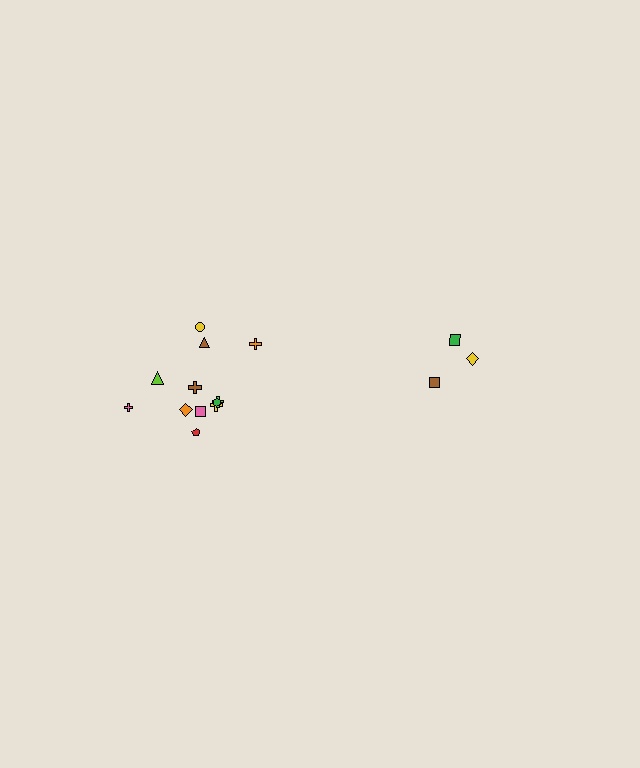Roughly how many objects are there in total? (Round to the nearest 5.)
Roughly 15 objects in total.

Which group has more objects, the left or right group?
The left group.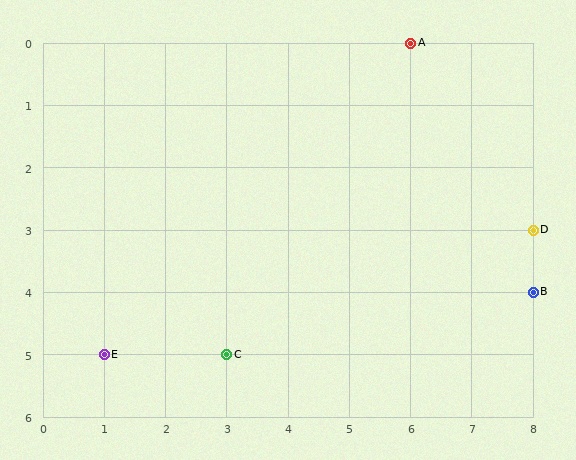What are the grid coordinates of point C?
Point C is at grid coordinates (3, 5).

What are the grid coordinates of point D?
Point D is at grid coordinates (8, 3).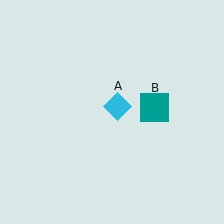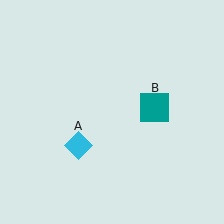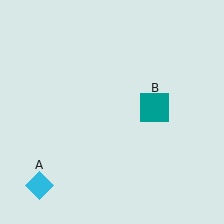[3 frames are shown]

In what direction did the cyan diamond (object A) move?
The cyan diamond (object A) moved down and to the left.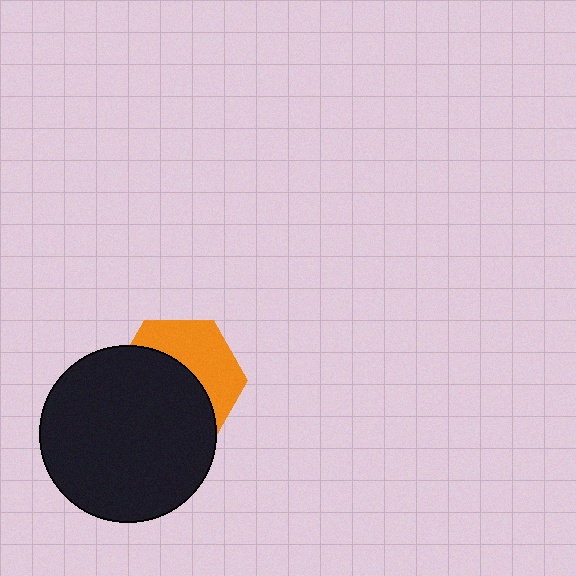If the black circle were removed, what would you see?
You would see the complete orange hexagon.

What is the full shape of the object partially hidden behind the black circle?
The partially hidden object is an orange hexagon.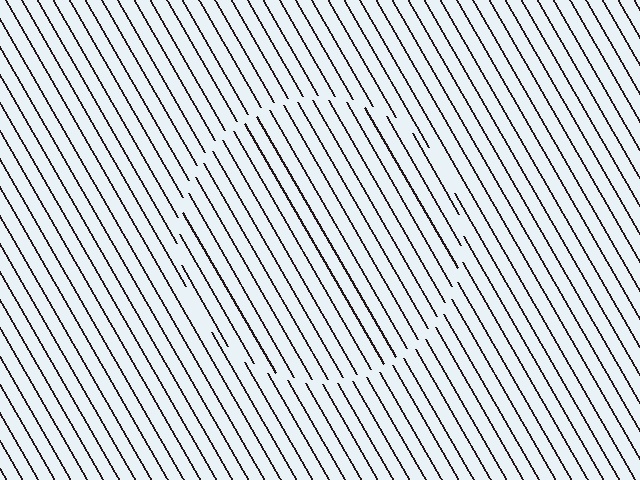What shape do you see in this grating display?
An illusory circle. The interior of the shape contains the same grating, shifted by half a period — the contour is defined by the phase discontinuity where line-ends from the inner and outer gratings abut.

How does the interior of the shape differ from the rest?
The interior of the shape contains the same grating, shifted by half a period — the contour is defined by the phase discontinuity where line-ends from the inner and outer gratings abut.